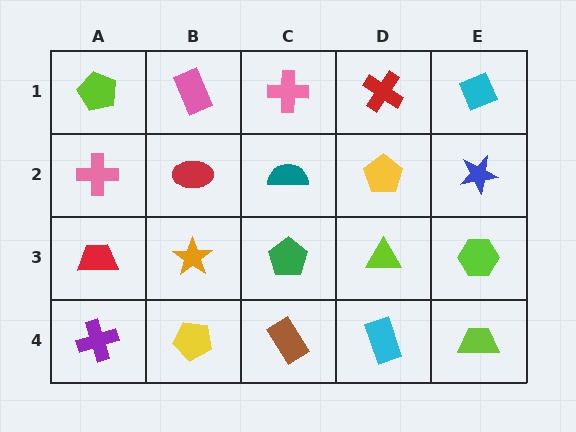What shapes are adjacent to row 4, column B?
An orange star (row 3, column B), a purple cross (row 4, column A), a brown rectangle (row 4, column C).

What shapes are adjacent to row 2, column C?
A pink cross (row 1, column C), a green pentagon (row 3, column C), a red ellipse (row 2, column B), a yellow pentagon (row 2, column D).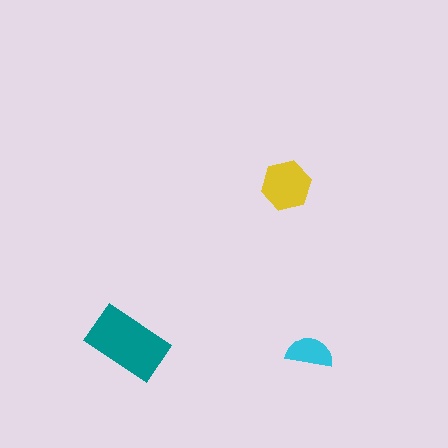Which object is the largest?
The teal rectangle.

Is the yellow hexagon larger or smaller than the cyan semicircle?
Larger.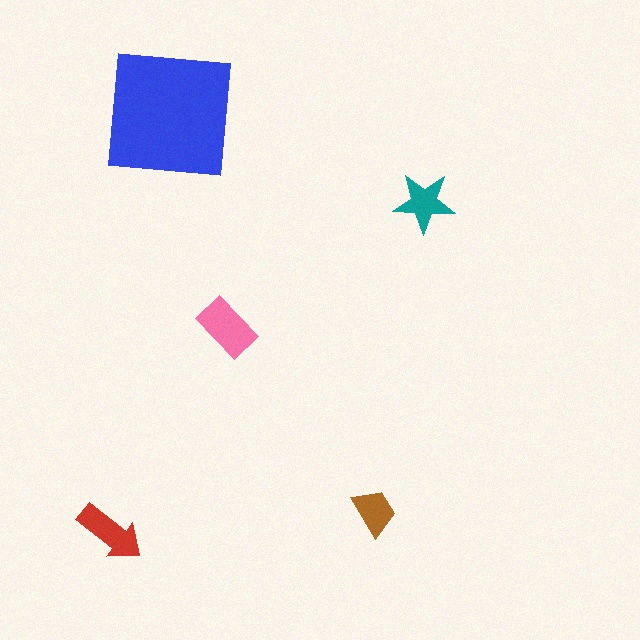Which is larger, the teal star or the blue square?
The blue square.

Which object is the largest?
The blue square.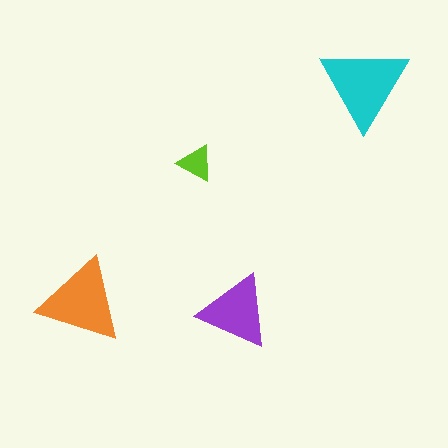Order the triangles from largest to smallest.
the cyan one, the orange one, the purple one, the lime one.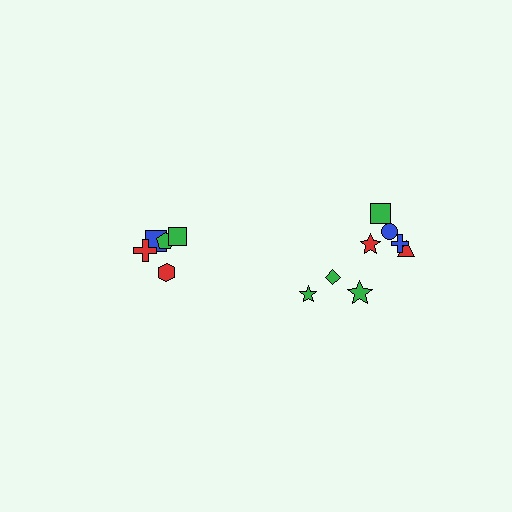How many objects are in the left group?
There are 5 objects.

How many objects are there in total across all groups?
There are 13 objects.